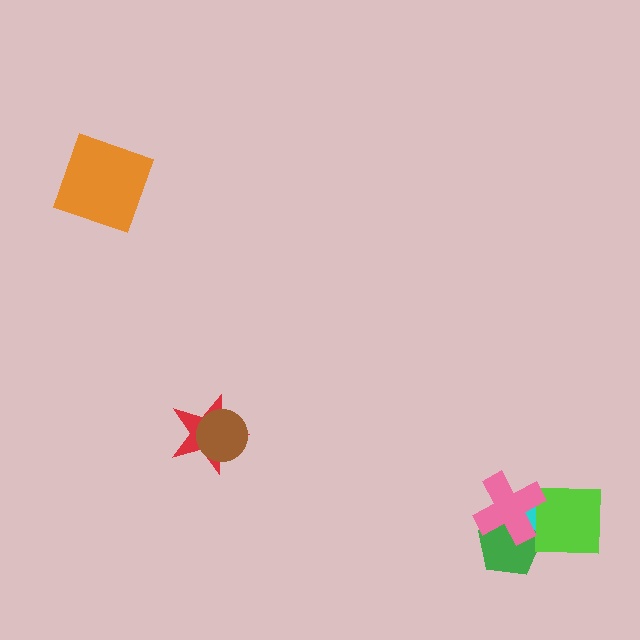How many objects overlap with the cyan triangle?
3 objects overlap with the cyan triangle.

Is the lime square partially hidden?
Yes, it is partially covered by another shape.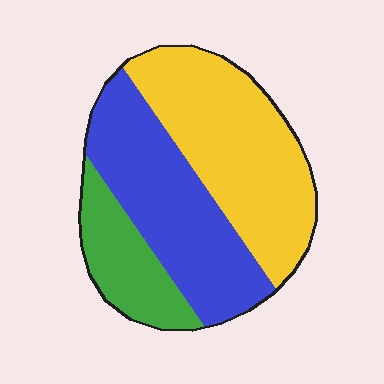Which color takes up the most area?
Yellow, at roughly 45%.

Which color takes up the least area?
Green, at roughly 20%.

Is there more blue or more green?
Blue.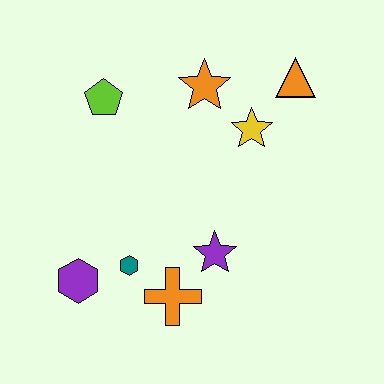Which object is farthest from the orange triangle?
The purple hexagon is farthest from the orange triangle.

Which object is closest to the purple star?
The orange cross is closest to the purple star.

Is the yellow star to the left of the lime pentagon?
No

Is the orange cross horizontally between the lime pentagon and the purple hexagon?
No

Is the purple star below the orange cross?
No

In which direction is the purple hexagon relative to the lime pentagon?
The purple hexagon is below the lime pentagon.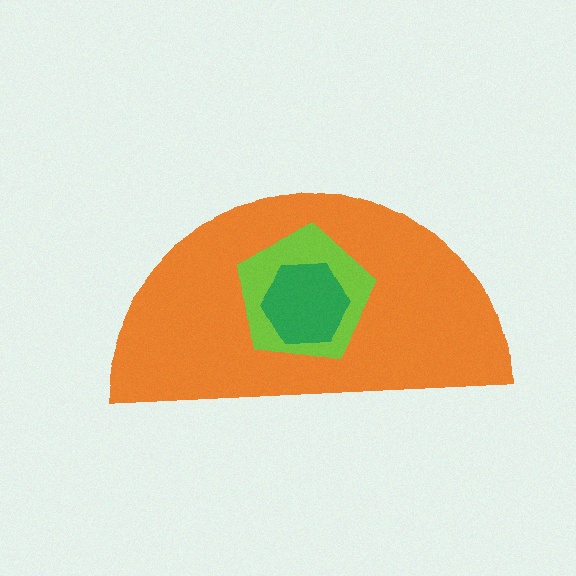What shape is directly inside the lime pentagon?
The green hexagon.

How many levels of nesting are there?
3.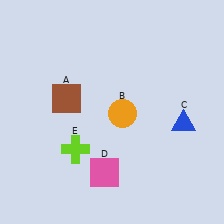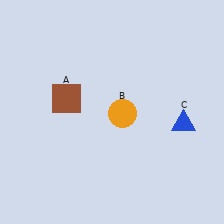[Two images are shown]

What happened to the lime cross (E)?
The lime cross (E) was removed in Image 2. It was in the bottom-left area of Image 1.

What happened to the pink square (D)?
The pink square (D) was removed in Image 2. It was in the bottom-left area of Image 1.